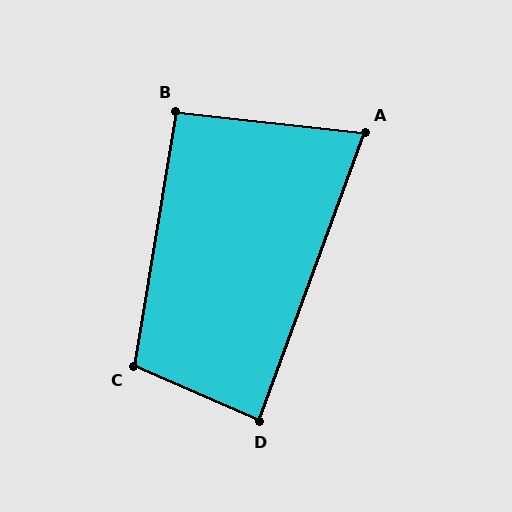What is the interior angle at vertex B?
Approximately 93 degrees (approximately right).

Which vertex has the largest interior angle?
C, at approximately 104 degrees.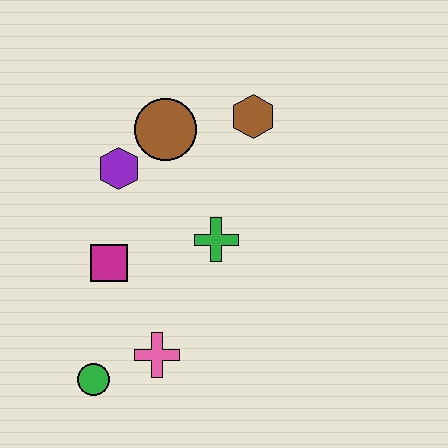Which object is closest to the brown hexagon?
The brown circle is closest to the brown hexagon.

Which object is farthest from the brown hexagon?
The green circle is farthest from the brown hexagon.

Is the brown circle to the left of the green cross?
Yes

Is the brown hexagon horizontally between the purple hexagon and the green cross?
No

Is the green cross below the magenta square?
No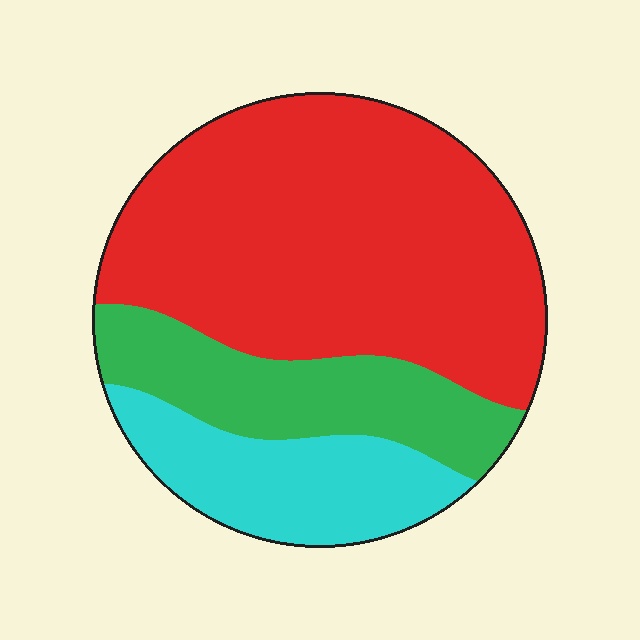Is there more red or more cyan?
Red.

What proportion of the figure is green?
Green covers around 20% of the figure.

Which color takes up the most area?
Red, at roughly 60%.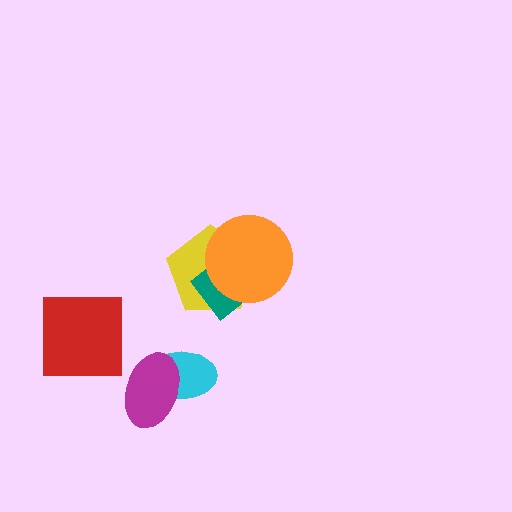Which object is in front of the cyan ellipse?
The magenta ellipse is in front of the cyan ellipse.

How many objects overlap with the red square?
0 objects overlap with the red square.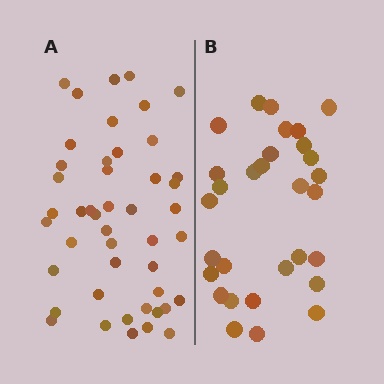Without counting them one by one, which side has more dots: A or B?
Region A (the left region) has more dots.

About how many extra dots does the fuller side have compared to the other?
Region A has approximately 15 more dots than region B.